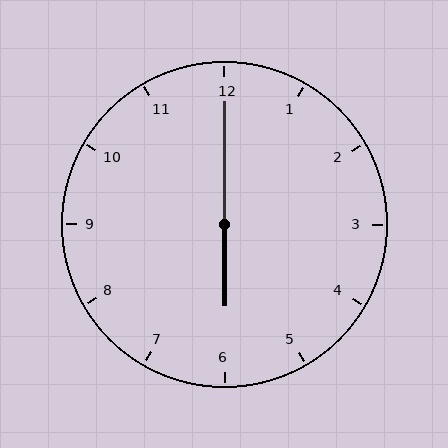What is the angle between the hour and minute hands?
Approximately 180 degrees.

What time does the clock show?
6:00.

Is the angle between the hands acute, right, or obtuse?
It is obtuse.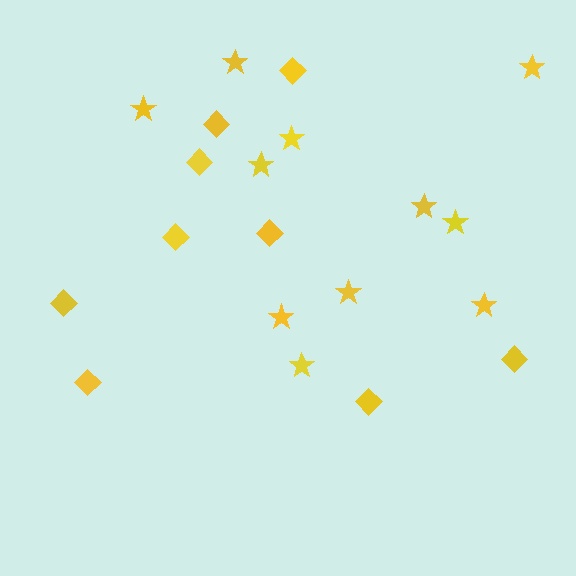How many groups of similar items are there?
There are 2 groups: one group of diamonds (9) and one group of stars (11).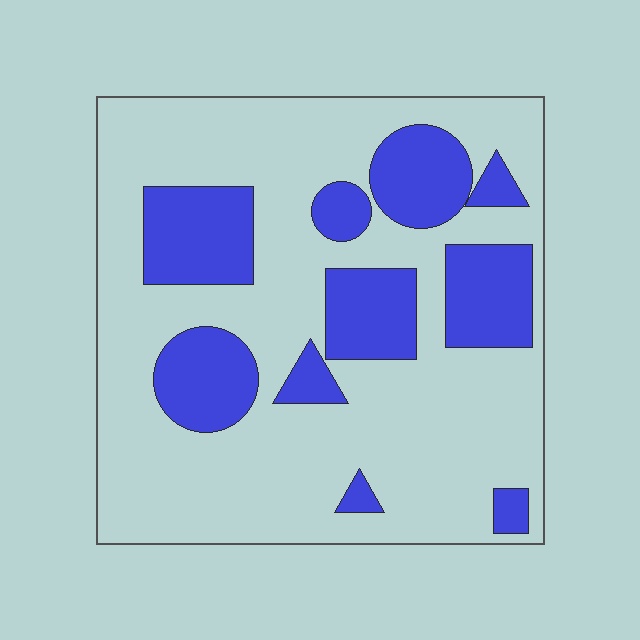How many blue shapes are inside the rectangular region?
10.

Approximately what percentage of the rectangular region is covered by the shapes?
Approximately 30%.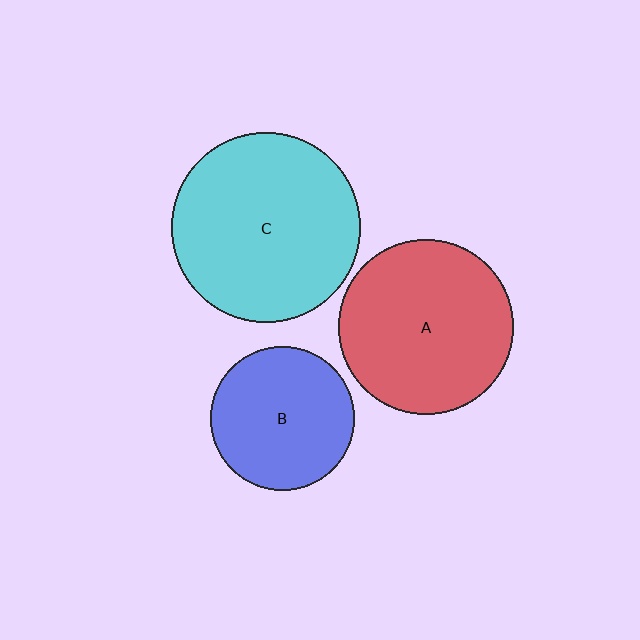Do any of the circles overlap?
No, none of the circles overlap.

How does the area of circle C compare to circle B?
Approximately 1.7 times.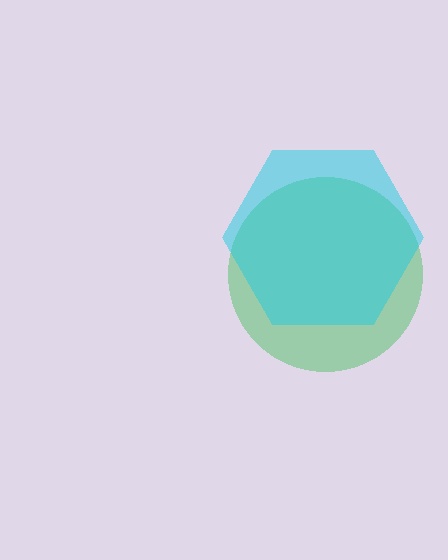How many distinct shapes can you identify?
There are 2 distinct shapes: a green circle, a cyan hexagon.